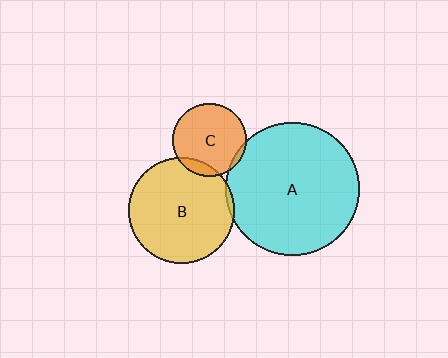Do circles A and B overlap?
Yes.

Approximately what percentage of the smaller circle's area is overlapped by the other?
Approximately 5%.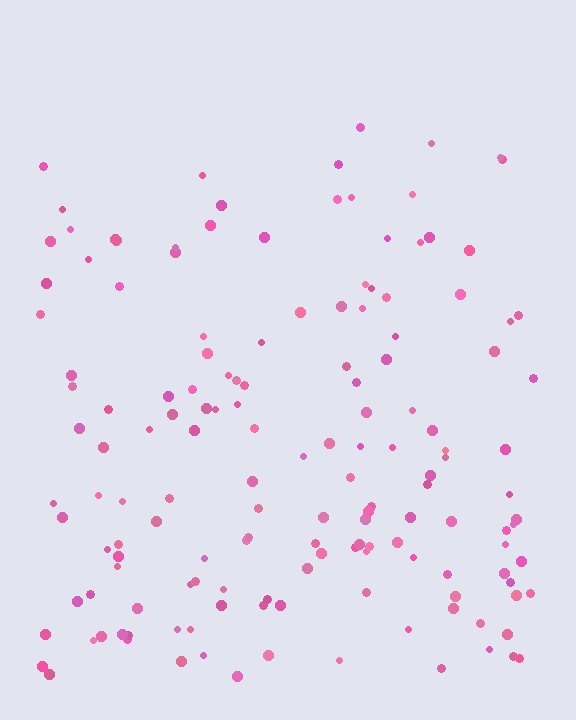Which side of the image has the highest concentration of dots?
The bottom.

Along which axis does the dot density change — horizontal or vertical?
Vertical.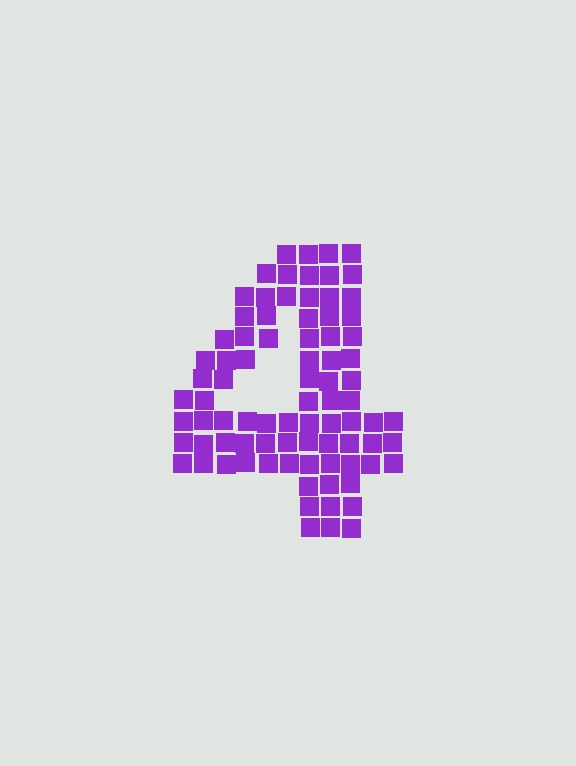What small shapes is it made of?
It is made of small squares.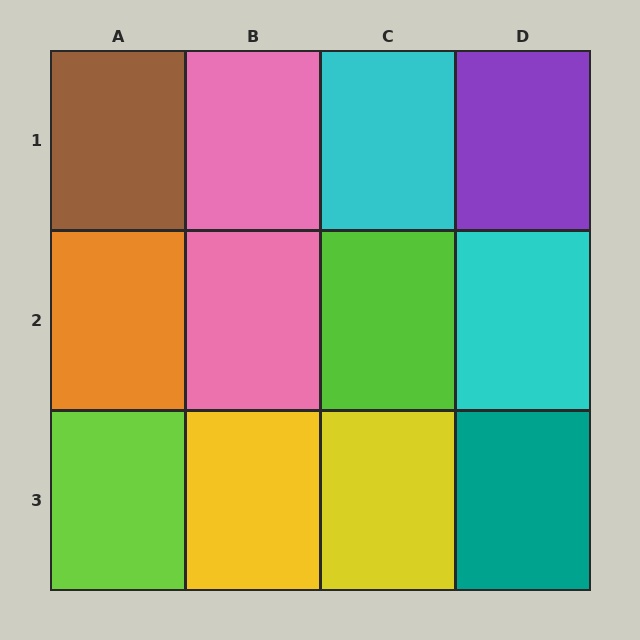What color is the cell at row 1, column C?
Cyan.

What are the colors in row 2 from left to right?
Orange, pink, lime, cyan.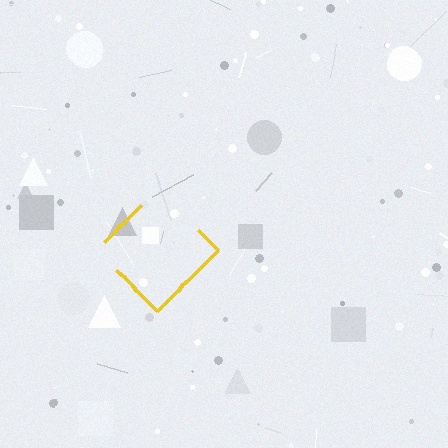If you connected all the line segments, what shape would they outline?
They would outline a diamond.